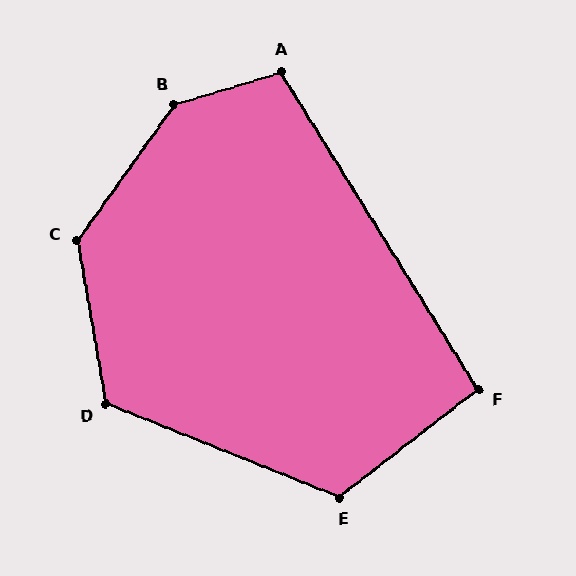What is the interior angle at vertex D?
Approximately 122 degrees (obtuse).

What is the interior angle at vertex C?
Approximately 135 degrees (obtuse).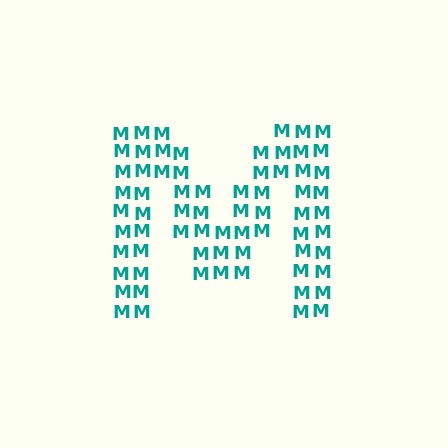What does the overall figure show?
The overall figure shows the letter M.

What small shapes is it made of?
It is made of small letter M's.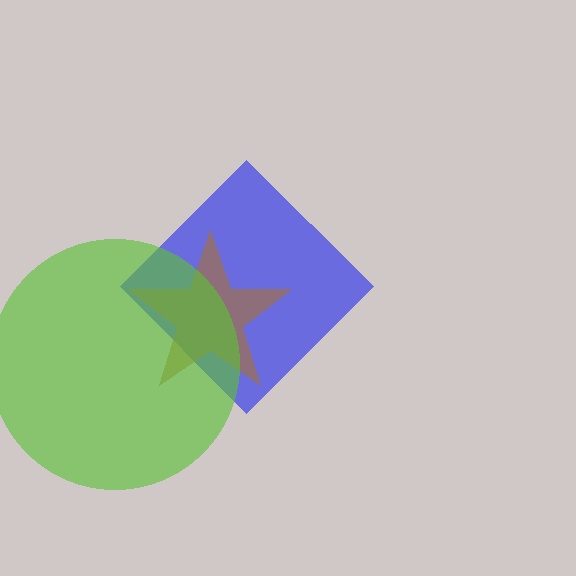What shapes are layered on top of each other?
The layered shapes are: a blue diamond, a brown star, a lime circle.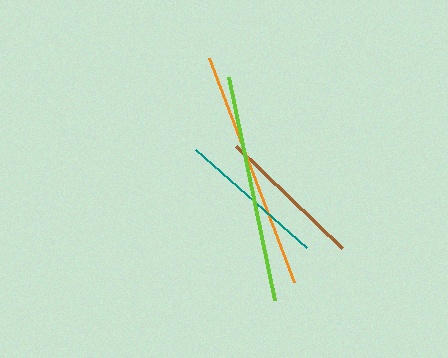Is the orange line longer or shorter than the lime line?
The orange line is longer than the lime line.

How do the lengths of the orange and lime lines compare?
The orange and lime lines are approximately the same length.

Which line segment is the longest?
The orange line is the longest at approximately 240 pixels.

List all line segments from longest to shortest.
From longest to shortest: orange, lime, teal, brown.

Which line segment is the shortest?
The brown line is the shortest at approximately 147 pixels.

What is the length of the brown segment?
The brown segment is approximately 147 pixels long.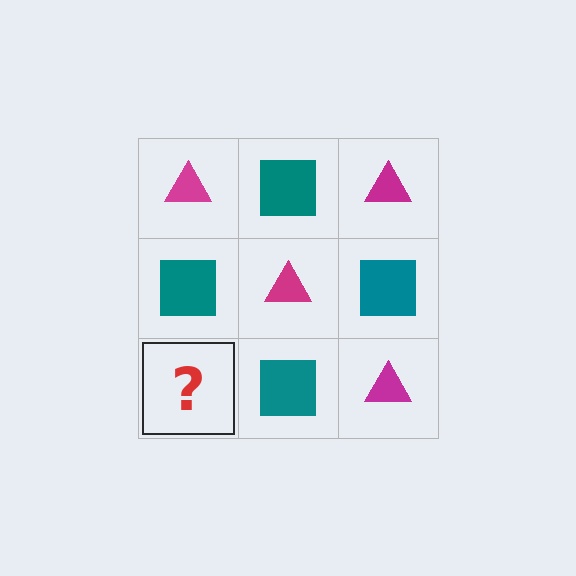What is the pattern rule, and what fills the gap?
The rule is that it alternates magenta triangle and teal square in a checkerboard pattern. The gap should be filled with a magenta triangle.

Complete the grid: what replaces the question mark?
The question mark should be replaced with a magenta triangle.